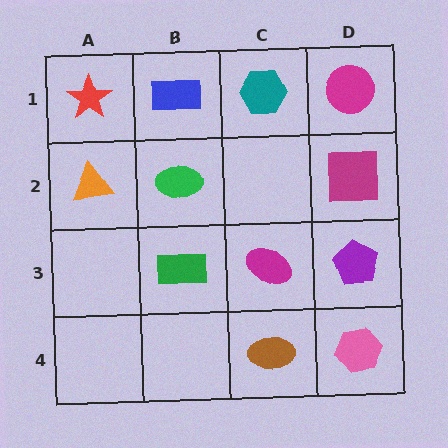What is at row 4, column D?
A pink hexagon.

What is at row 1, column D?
A magenta circle.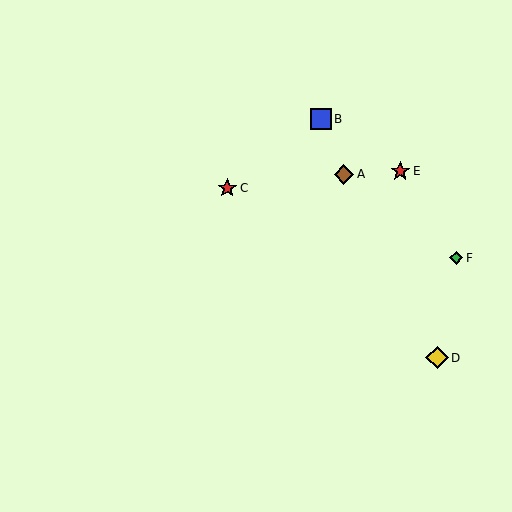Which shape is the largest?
The yellow diamond (labeled D) is the largest.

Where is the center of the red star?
The center of the red star is at (400, 171).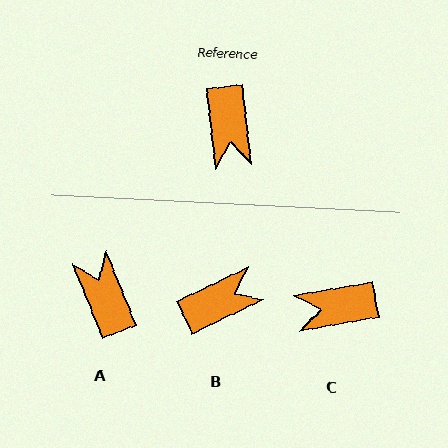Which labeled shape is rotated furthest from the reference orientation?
A, about 164 degrees away.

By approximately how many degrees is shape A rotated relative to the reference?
Approximately 164 degrees clockwise.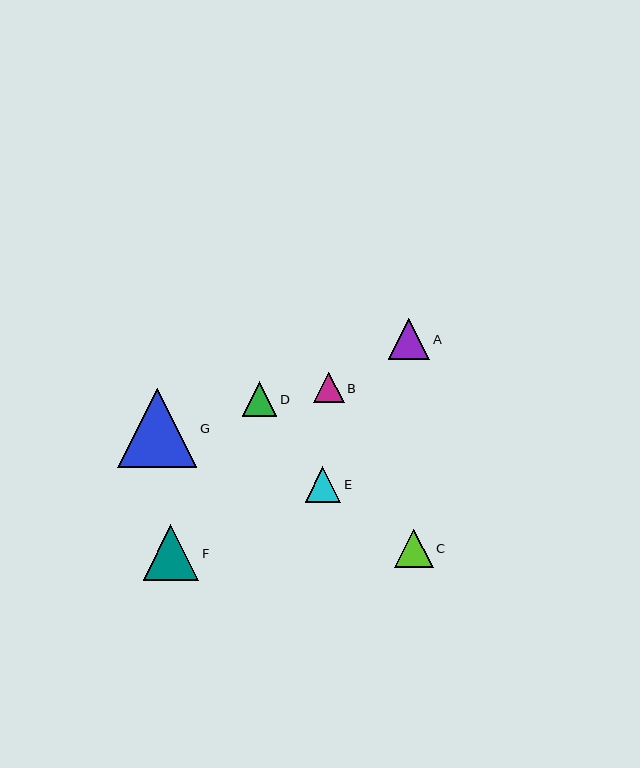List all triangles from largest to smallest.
From largest to smallest: G, F, A, C, E, D, B.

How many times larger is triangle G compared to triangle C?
Triangle G is approximately 2.1 times the size of triangle C.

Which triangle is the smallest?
Triangle B is the smallest with a size of approximately 30 pixels.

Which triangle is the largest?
Triangle G is the largest with a size of approximately 79 pixels.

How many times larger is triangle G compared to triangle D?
Triangle G is approximately 2.3 times the size of triangle D.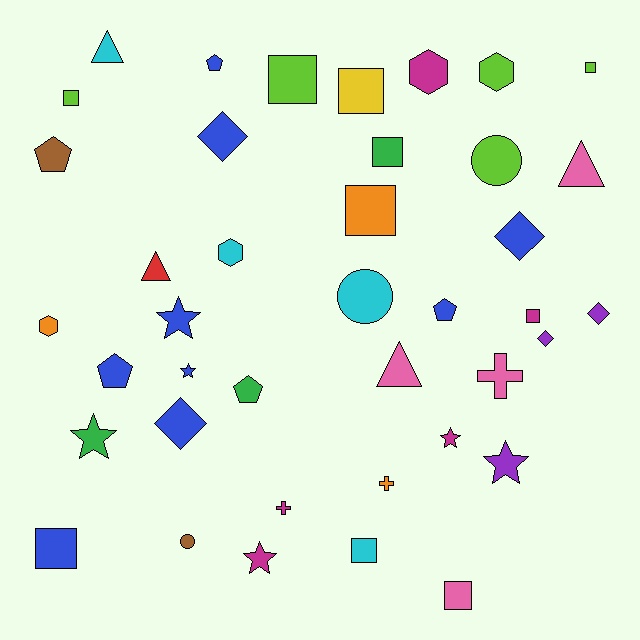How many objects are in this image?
There are 40 objects.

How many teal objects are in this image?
There are no teal objects.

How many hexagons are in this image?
There are 4 hexagons.